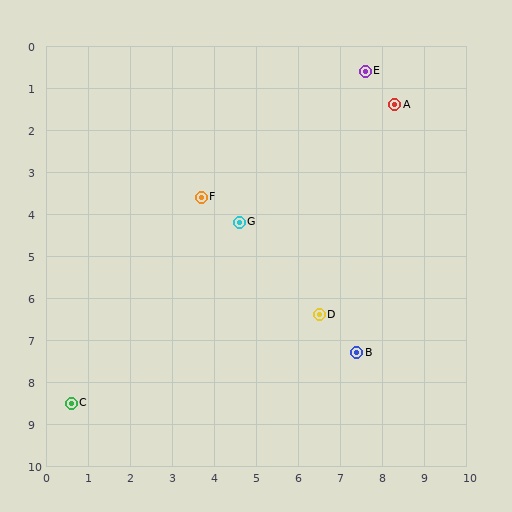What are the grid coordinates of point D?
Point D is at approximately (6.5, 6.4).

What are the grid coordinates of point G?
Point G is at approximately (4.6, 4.2).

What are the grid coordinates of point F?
Point F is at approximately (3.7, 3.6).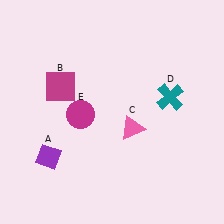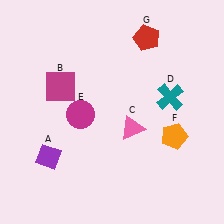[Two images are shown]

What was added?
An orange pentagon (F), a red pentagon (G) were added in Image 2.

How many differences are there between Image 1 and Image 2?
There are 2 differences between the two images.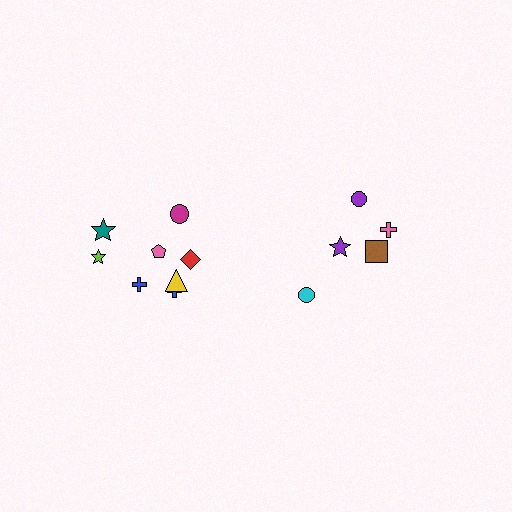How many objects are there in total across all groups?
There are 13 objects.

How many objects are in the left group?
There are 8 objects.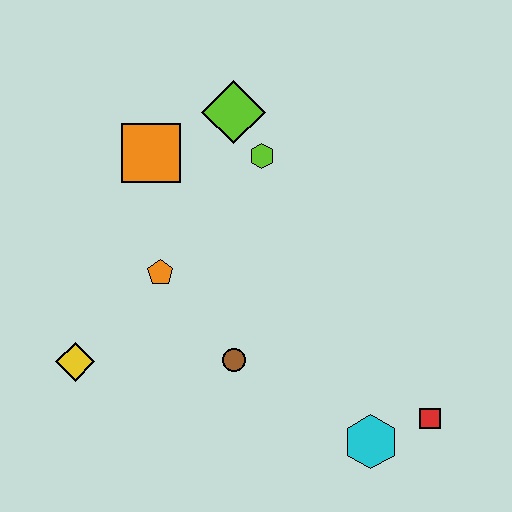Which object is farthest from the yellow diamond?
The red square is farthest from the yellow diamond.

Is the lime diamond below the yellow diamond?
No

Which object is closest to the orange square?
The lime diamond is closest to the orange square.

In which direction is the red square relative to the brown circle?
The red square is to the right of the brown circle.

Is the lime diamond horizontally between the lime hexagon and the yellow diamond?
Yes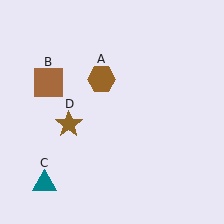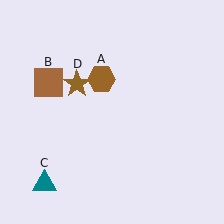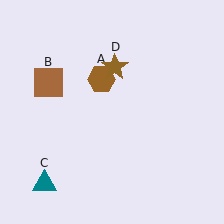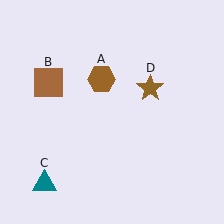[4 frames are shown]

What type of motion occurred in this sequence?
The brown star (object D) rotated clockwise around the center of the scene.